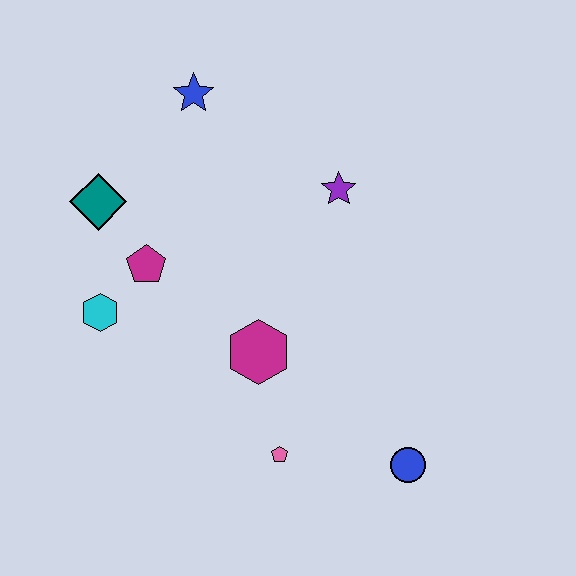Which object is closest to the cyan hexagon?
The magenta pentagon is closest to the cyan hexagon.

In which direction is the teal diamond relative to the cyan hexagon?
The teal diamond is above the cyan hexagon.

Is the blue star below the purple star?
No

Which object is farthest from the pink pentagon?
The blue star is farthest from the pink pentagon.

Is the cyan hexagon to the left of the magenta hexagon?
Yes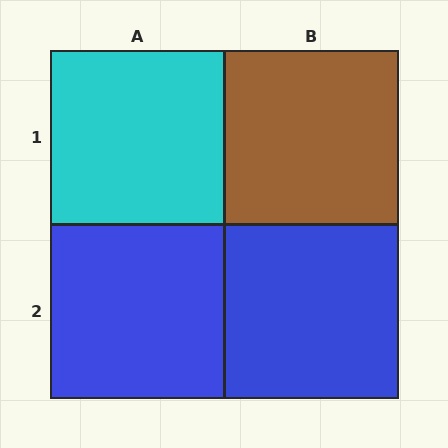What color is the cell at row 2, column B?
Blue.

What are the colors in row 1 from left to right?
Cyan, brown.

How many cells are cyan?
1 cell is cyan.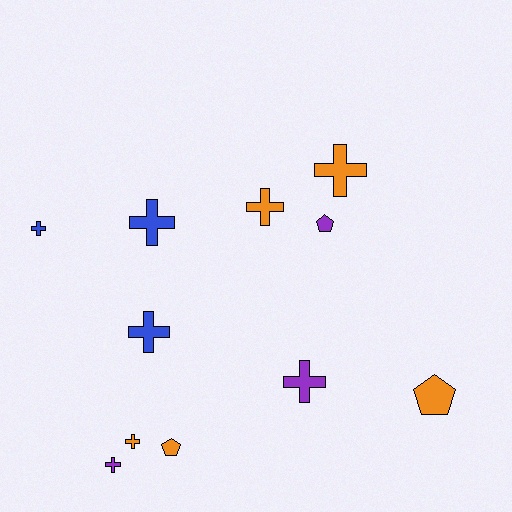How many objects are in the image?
There are 11 objects.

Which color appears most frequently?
Orange, with 5 objects.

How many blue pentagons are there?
There are no blue pentagons.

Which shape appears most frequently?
Cross, with 8 objects.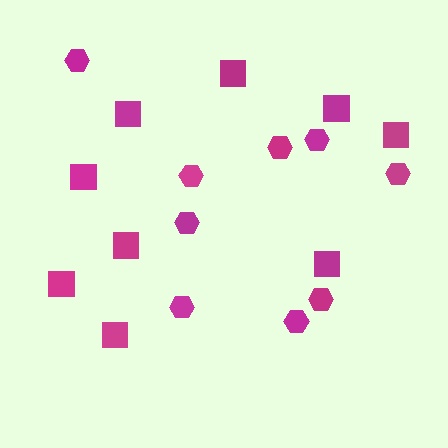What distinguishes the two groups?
There are 2 groups: one group of hexagons (9) and one group of squares (9).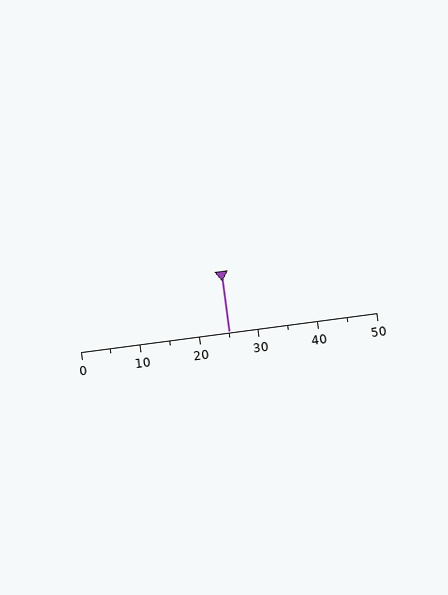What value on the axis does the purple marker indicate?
The marker indicates approximately 25.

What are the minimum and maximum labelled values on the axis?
The axis runs from 0 to 50.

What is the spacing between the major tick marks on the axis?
The major ticks are spaced 10 apart.